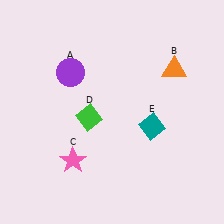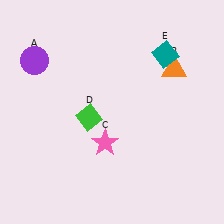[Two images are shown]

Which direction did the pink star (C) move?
The pink star (C) moved right.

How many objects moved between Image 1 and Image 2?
3 objects moved between the two images.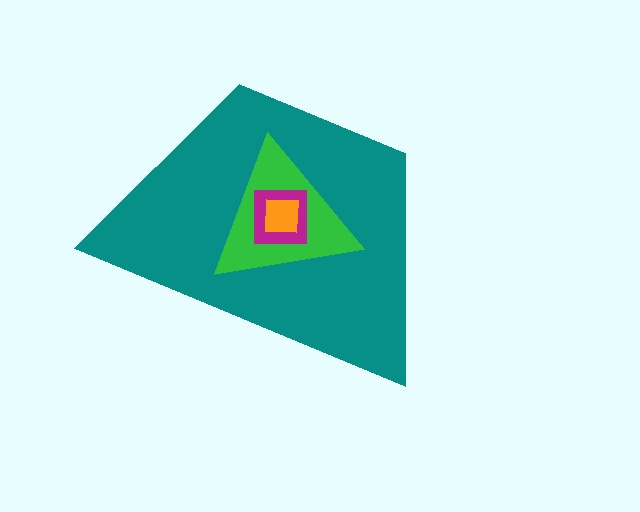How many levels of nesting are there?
4.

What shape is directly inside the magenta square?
The orange square.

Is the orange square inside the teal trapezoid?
Yes.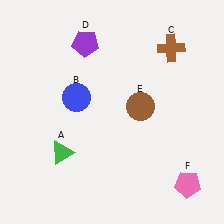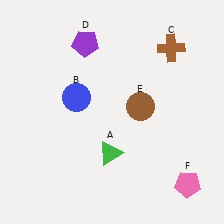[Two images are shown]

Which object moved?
The green triangle (A) moved right.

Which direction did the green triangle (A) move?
The green triangle (A) moved right.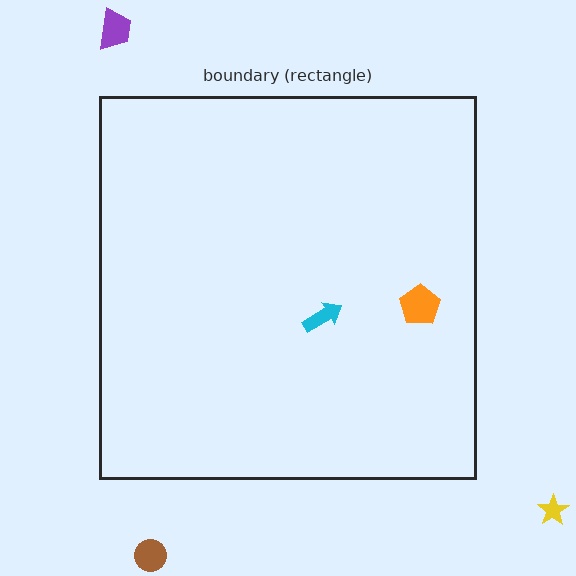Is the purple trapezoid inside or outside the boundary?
Outside.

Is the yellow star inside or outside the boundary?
Outside.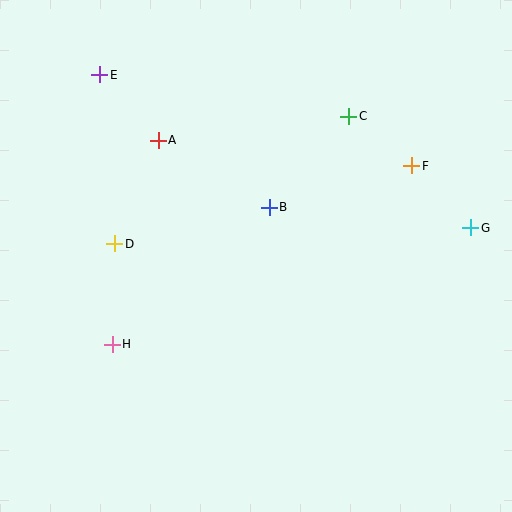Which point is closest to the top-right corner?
Point F is closest to the top-right corner.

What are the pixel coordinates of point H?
Point H is at (112, 344).